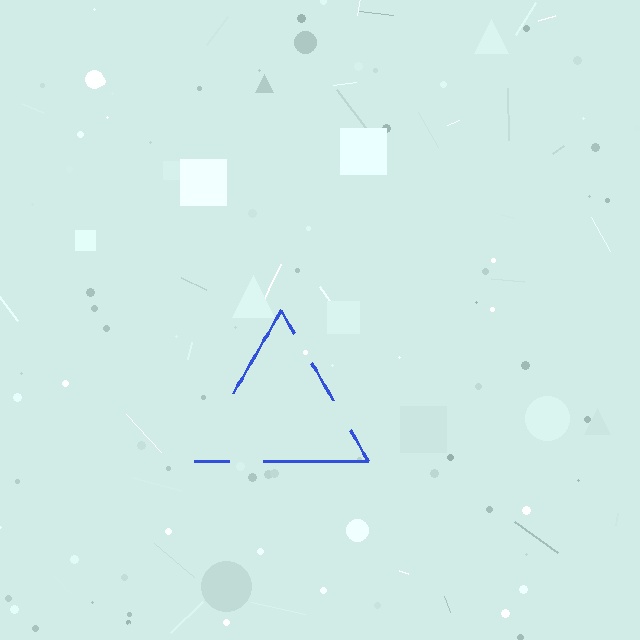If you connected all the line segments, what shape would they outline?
They would outline a triangle.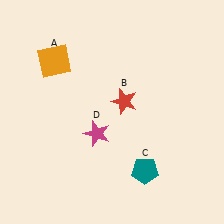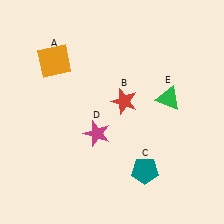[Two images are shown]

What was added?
A green triangle (E) was added in Image 2.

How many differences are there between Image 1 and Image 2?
There is 1 difference between the two images.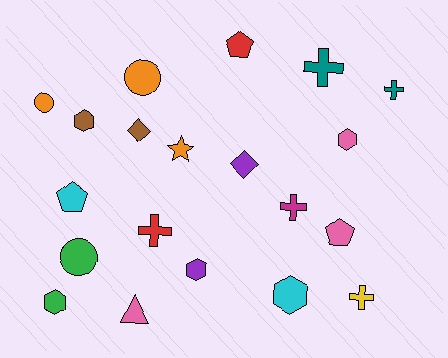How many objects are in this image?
There are 20 objects.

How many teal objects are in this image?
There are 2 teal objects.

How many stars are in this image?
There is 1 star.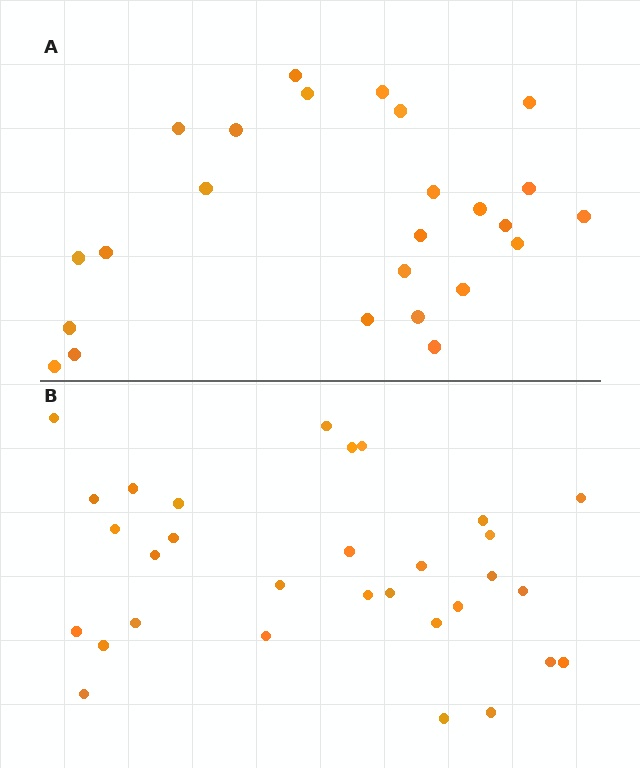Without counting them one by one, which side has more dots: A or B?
Region B (the bottom region) has more dots.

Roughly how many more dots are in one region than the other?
Region B has about 6 more dots than region A.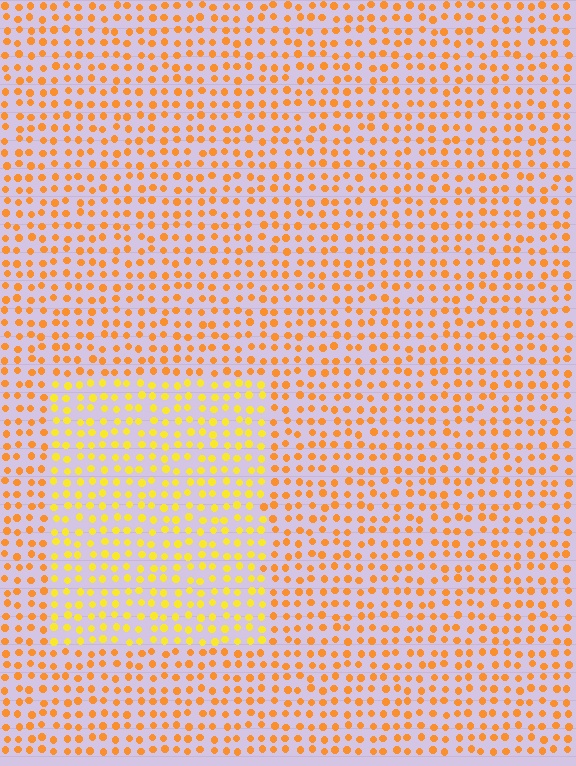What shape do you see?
I see a rectangle.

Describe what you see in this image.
The image is filled with small orange elements in a uniform arrangement. A rectangle-shaped region is visible where the elements are tinted to a slightly different hue, forming a subtle color boundary.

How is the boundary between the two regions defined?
The boundary is defined purely by a slight shift in hue (about 26 degrees). Spacing, size, and orientation are identical on both sides.